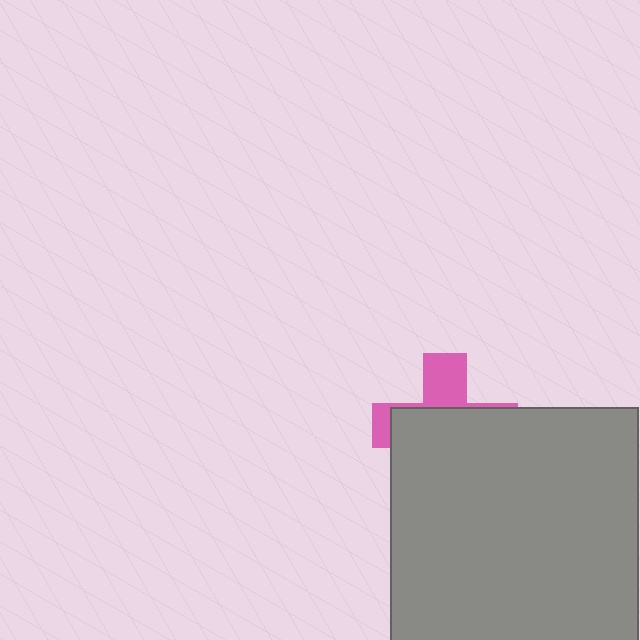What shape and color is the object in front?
The object in front is a gray rectangle.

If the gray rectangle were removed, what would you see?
You would see the complete pink cross.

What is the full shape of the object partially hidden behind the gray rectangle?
The partially hidden object is a pink cross.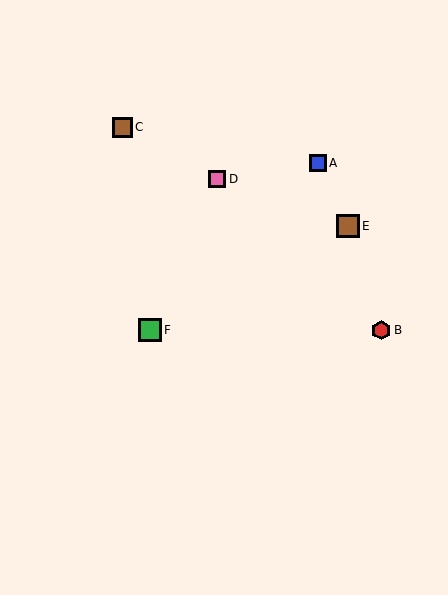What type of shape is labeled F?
Shape F is a green square.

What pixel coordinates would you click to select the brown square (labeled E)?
Click at (348, 226) to select the brown square E.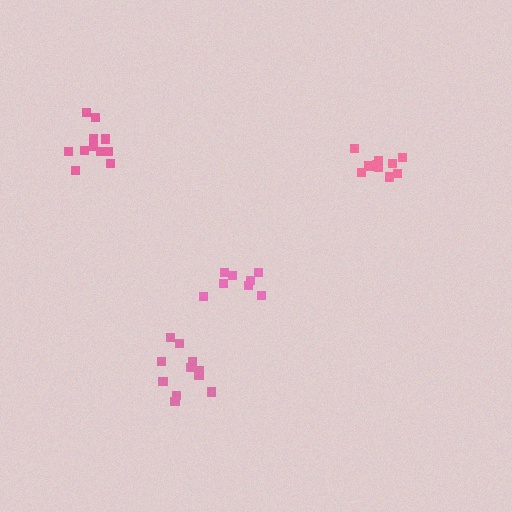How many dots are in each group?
Group 1: 12 dots, Group 2: 12 dots, Group 3: 10 dots, Group 4: 8 dots (42 total).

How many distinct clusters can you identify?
There are 4 distinct clusters.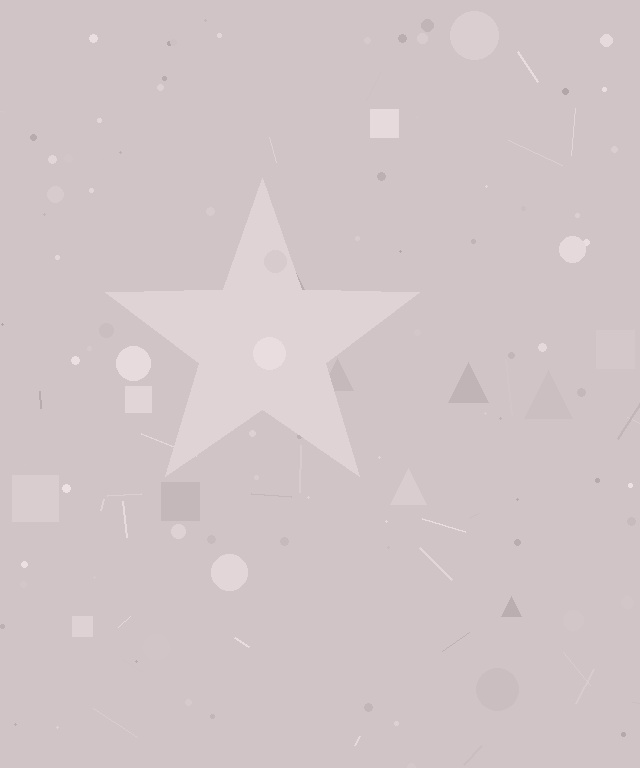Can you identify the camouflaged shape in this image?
The camouflaged shape is a star.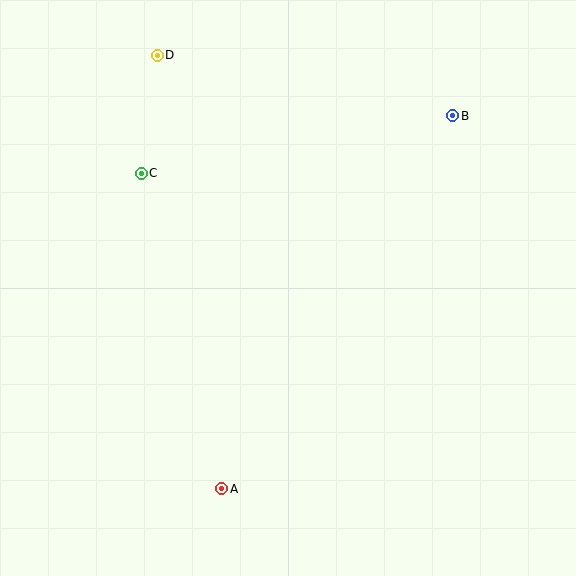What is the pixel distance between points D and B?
The distance between D and B is 301 pixels.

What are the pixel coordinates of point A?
Point A is at (222, 489).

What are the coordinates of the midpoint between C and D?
The midpoint between C and D is at (149, 114).